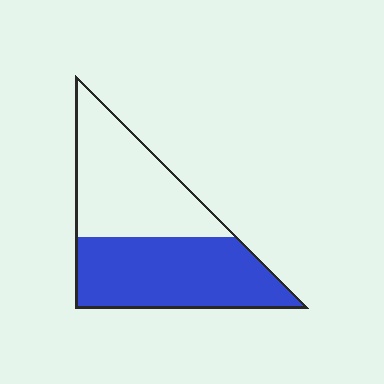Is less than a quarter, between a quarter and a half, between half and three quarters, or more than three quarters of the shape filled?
Between half and three quarters.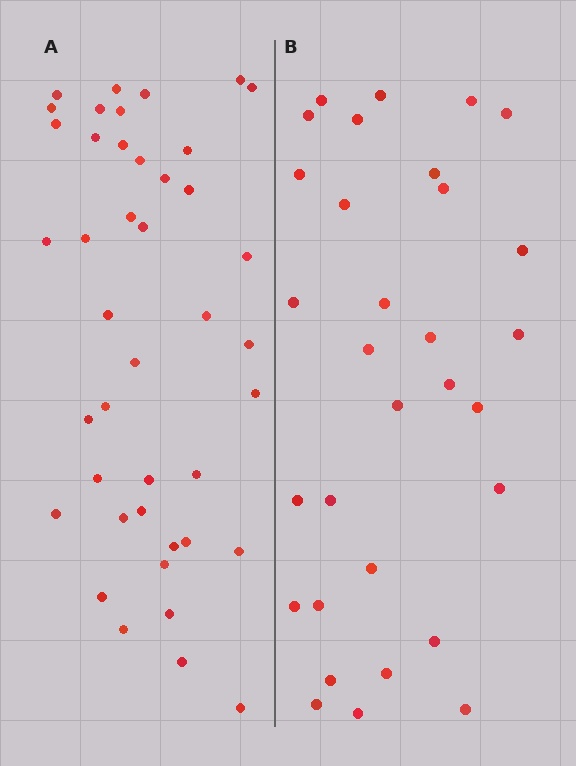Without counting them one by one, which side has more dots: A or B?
Region A (the left region) has more dots.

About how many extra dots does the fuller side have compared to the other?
Region A has roughly 12 or so more dots than region B.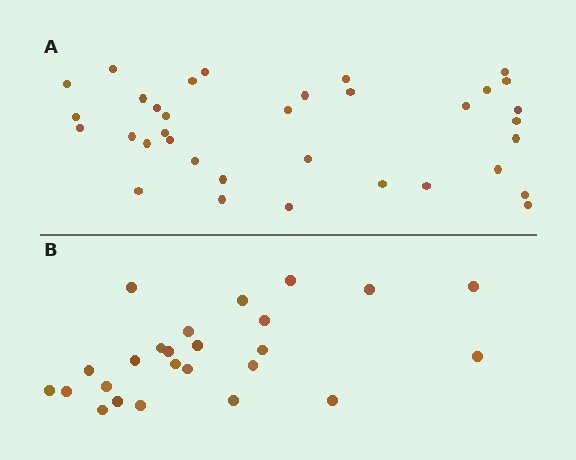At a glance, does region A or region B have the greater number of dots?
Region A (the top region) has more dots.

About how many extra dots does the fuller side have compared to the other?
Region A has roughly 10 or so more dots than region B.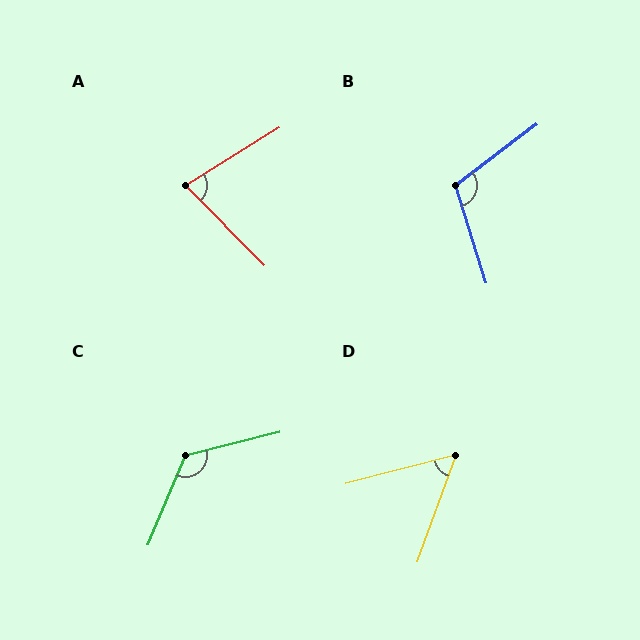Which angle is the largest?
C, at approximately 127 degrees.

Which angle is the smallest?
D, at approximately 56 degrees.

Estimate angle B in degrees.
Approximately 110 degrees.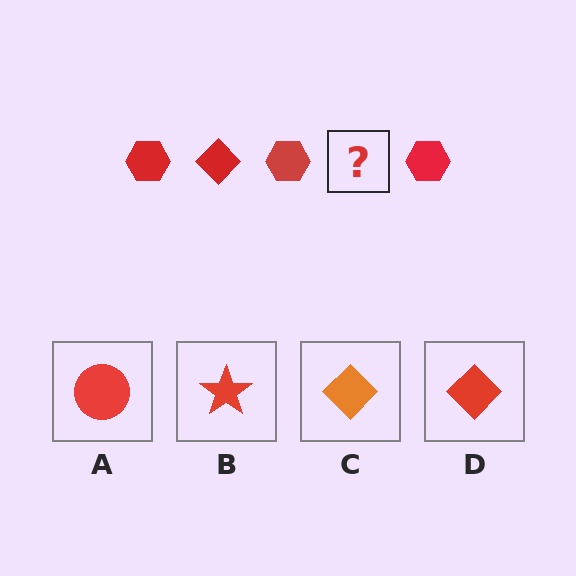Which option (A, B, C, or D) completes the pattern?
D.